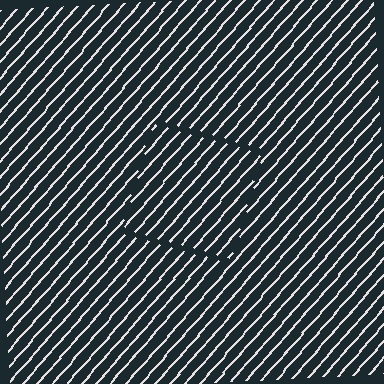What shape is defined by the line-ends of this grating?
An illusory square. The interior of the shape contains the same grating, shifted by half a period — the contour is defined by the phase discontinuity where line-ends from the inner and outer gratings abut.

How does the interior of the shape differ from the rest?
The interior of the shape contains the same grating, shifted by half a period — the contour is defined by the phase discontinuity where line-ends from the inner and outer gratings abut.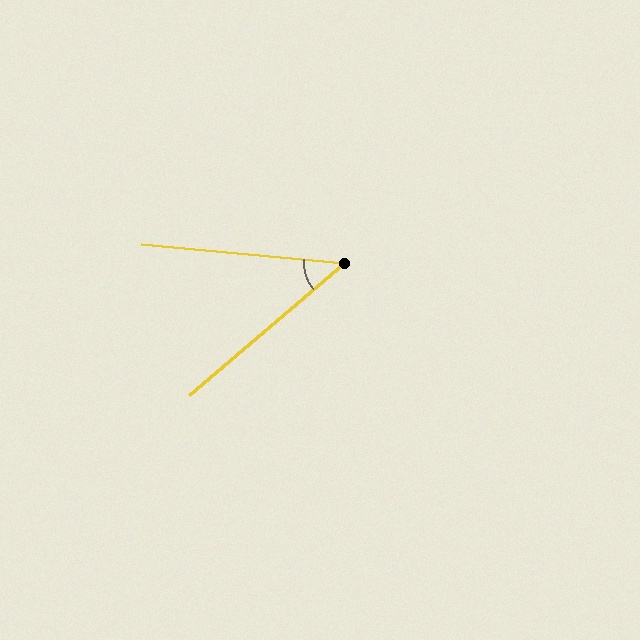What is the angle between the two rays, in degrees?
Approximately 46 degrees.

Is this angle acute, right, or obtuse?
It is acute.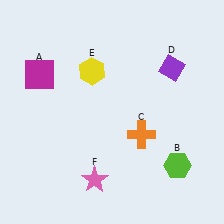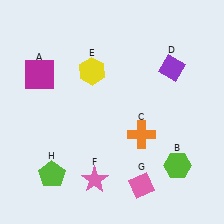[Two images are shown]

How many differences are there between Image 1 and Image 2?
There are 2 differences between the two images.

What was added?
A pink diamond (G), a lime pentagon (H) were added in Image 2.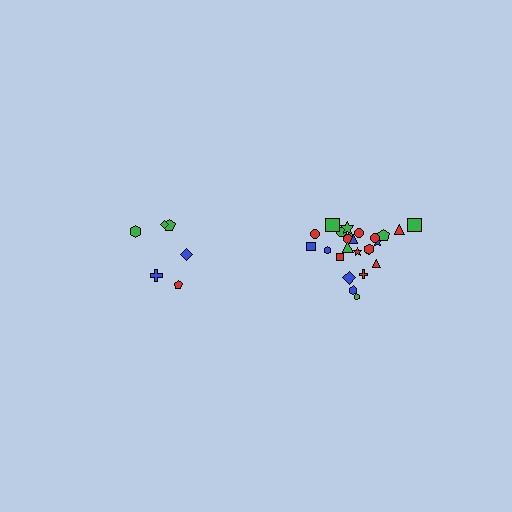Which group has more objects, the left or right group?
The right group.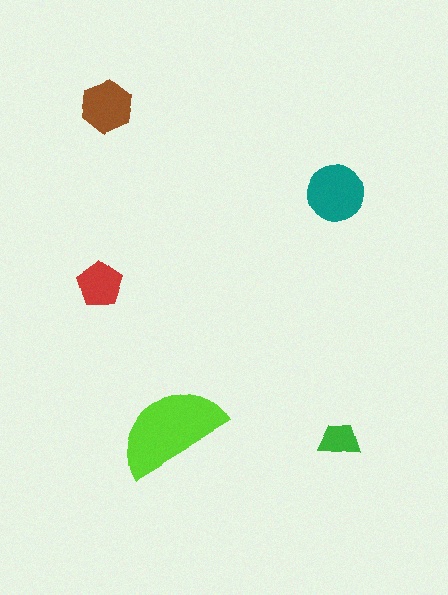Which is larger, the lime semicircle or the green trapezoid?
The lime semicircle.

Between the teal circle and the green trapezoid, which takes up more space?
The teal circle.